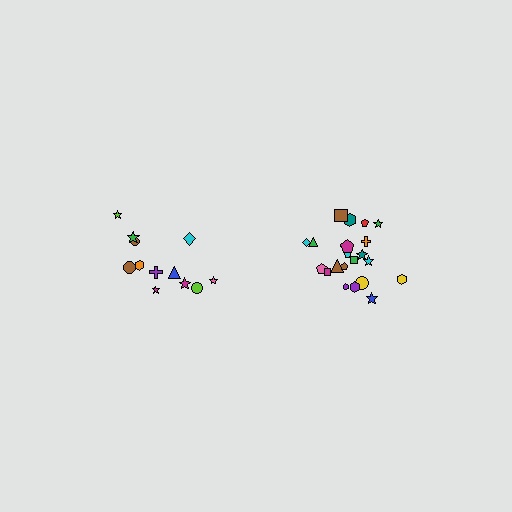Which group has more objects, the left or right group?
The right group.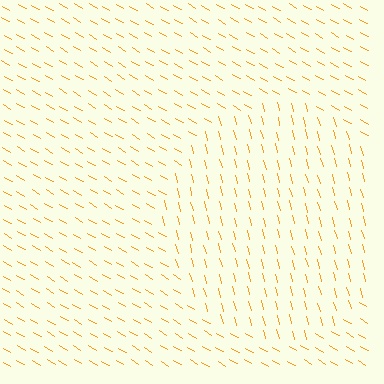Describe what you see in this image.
The image is filled with small orange line segments. A circle region in the image has lines oriented differently from the surrounding lines, creating a visible texture boundary.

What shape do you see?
I see a circle.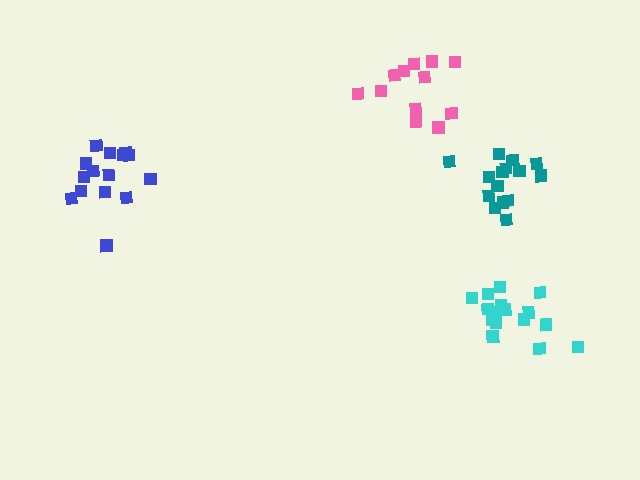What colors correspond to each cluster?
The clusters are colored: cyan, pink, teal, blue.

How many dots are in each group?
Group 1: 16 dots, Group 2: 12 dots, Group 3: 15 dots, Group 4: 15 dots (58 total).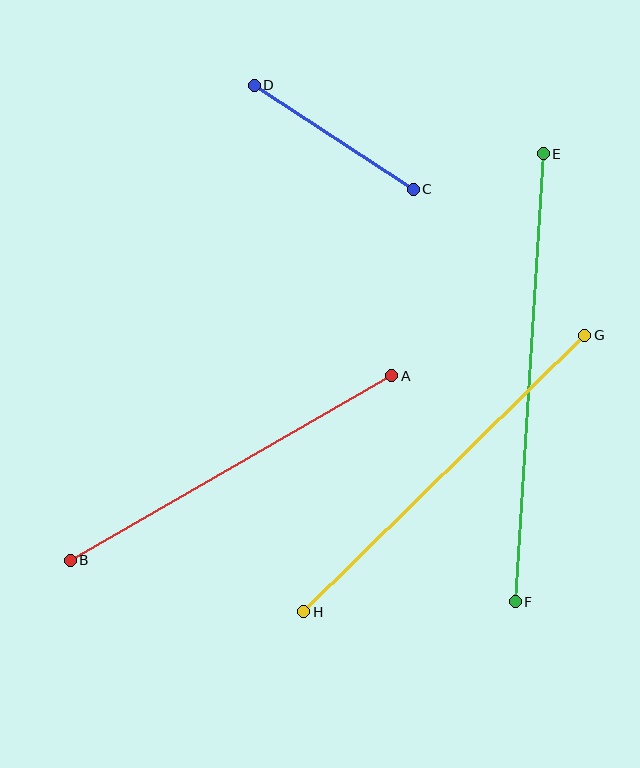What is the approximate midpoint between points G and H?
The midpoint is at approximately (444, 473) pixels.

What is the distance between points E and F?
The distance is approximately 449 pixels.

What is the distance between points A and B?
The distance is approximately 371 pixels.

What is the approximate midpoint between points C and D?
The midpoint is at approximately (334, 137) pixels.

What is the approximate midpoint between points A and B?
The midpoint is at approximately (231, 468) pixels.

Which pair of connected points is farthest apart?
Points E and F are farthest apart.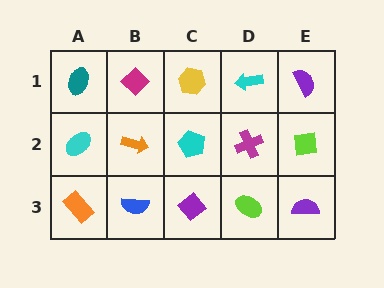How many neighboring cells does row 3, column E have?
2.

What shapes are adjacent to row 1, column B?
An orange arrow (row 2, column B), a teal ellipse (row 1, column A), a yellow hexagon (row 1, column C).